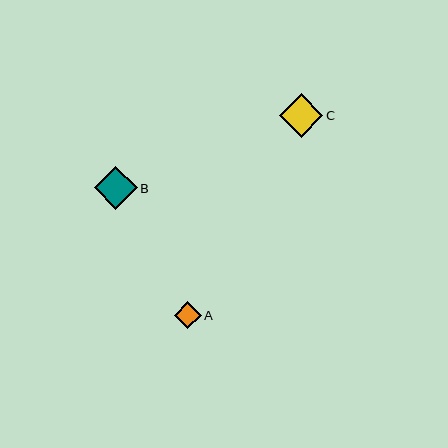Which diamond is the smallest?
Diamond A is the smallest with a size of approximately 27 pixels.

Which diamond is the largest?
Diamond C is the largest with a size of approximately 44 pixels.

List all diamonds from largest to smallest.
From largest to smallest: C, B, A.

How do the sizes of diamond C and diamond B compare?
Diamond C and diamond B are approximately the same size.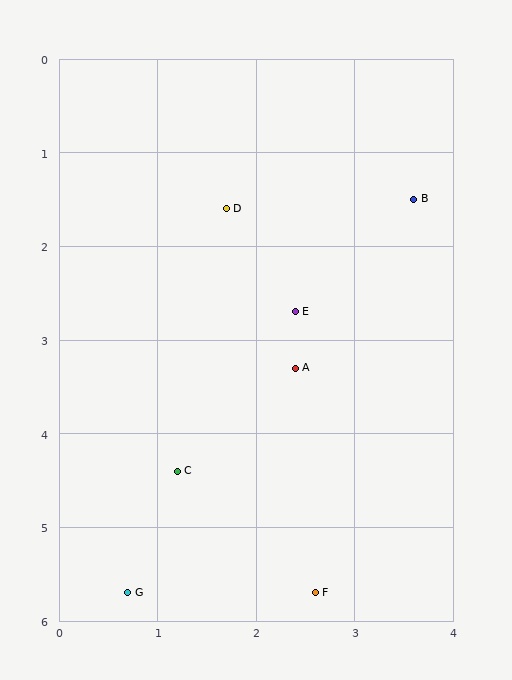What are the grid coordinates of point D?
Point D is at approximately (1.7, 1.6).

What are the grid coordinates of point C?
Point C is at approximately (1.2, 4.4).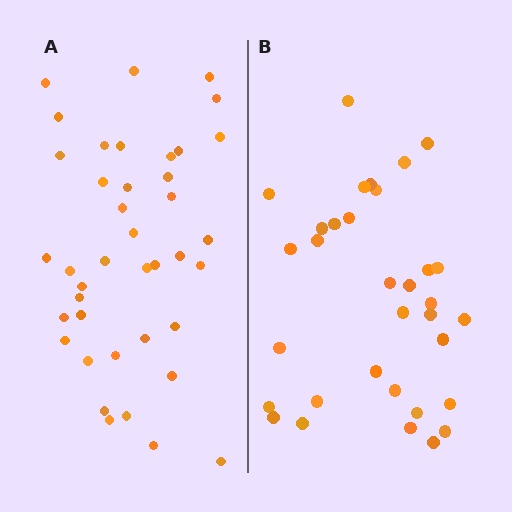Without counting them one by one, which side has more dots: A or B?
Region A (the left region) has more dots.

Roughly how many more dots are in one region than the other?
Region A has roughly 8 or so more dots than region B.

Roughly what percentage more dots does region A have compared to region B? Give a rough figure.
About 20% more.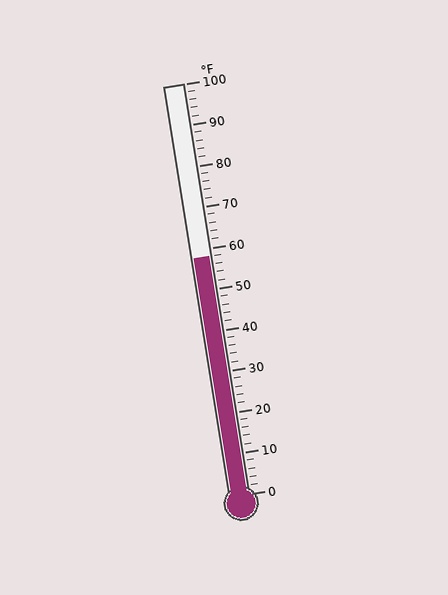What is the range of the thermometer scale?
The thermometer scale ranges from 0°F to 100°F.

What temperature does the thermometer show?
The thermometer shows approximately 58°F.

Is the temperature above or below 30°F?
The temperature is above 30°F.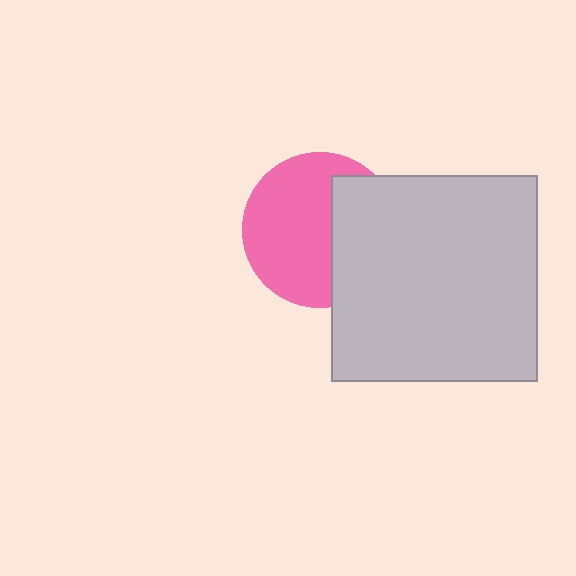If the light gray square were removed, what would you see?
You would see the complete pink circle.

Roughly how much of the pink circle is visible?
About half of it is visible (roughly 63%).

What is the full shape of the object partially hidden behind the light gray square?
The partially hidden object is a pink circle.